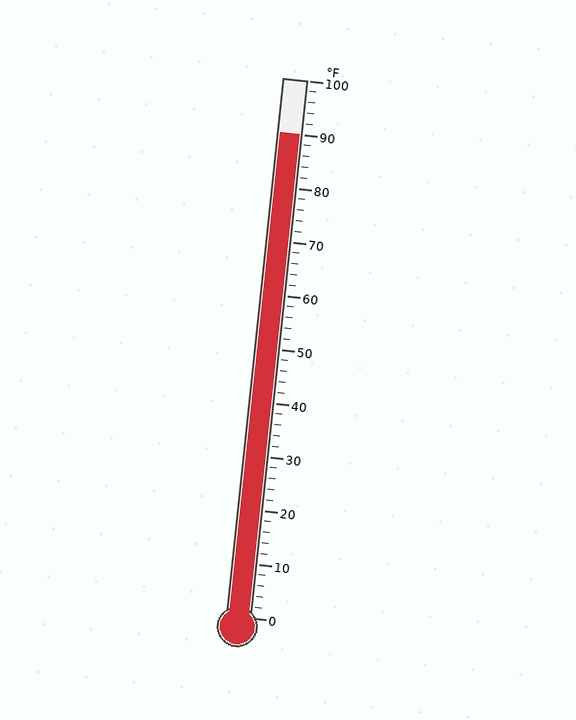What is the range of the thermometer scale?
The thermometer scale ranges from 0°F to 100°F.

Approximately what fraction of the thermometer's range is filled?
The thermometer is filled to approximately 90% of its range.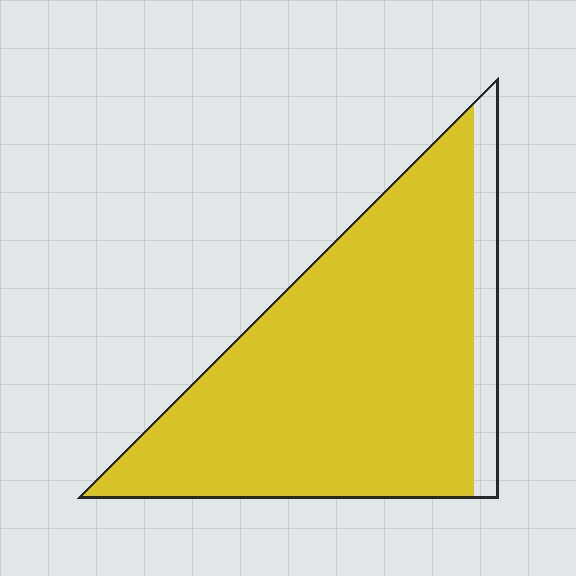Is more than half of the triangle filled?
Yes.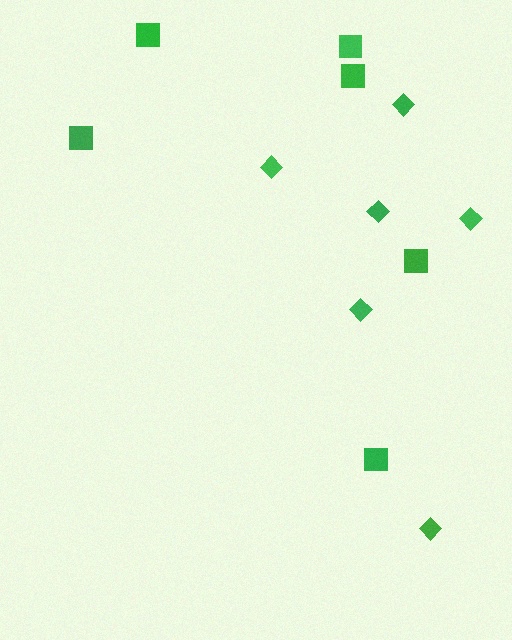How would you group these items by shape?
There are 2 groups: one group of diamonds (6) and one group of squares (6).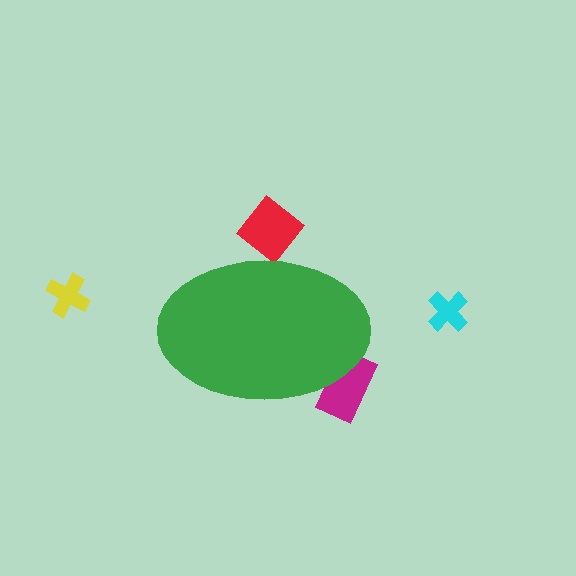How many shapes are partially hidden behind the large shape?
2 shapes are partially hidden.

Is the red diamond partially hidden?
Yes, the red diamond is partially hidden behind the green ellipse.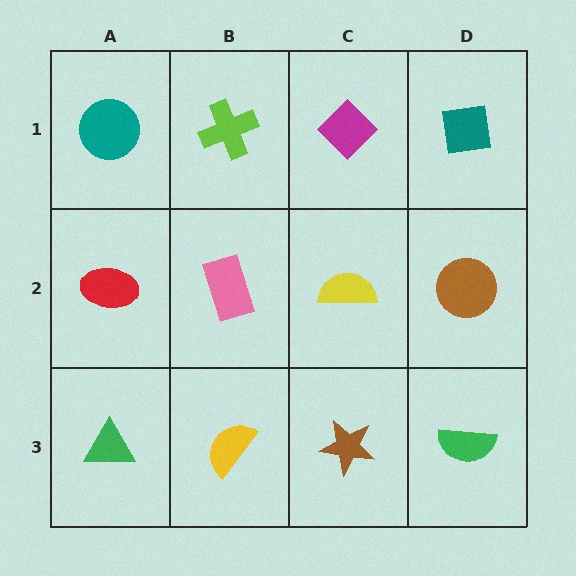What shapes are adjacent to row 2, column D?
A teal square (row 1, column D), a green semicircle (row 3, column D), a yellow semicircle (row 2, column C).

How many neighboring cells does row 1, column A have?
2.